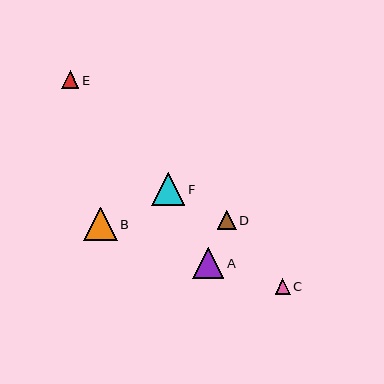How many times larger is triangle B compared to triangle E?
Triangle B is approximately 1.9 times the size of triangle E.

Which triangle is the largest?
Triangle B is the largest with a size of approximately 34 pixels.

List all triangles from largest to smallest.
From largest to smallest: B, F, A, D, E, C.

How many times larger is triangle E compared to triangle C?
Triangle E is approximately 1.2 times the size of triangle C.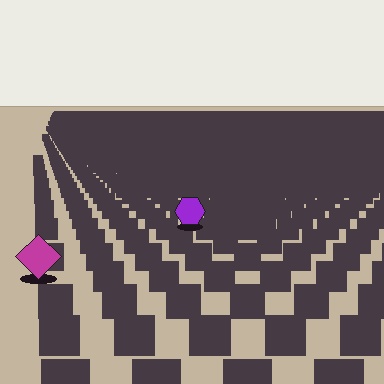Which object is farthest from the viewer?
The purple hexagon is farthest from the viewer. It appears smaller and the ground texture around it is denser.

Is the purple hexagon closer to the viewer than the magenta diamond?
No. The magenta diamond is closer — you can tell from the texture gradient: the ground texture is coarser near it.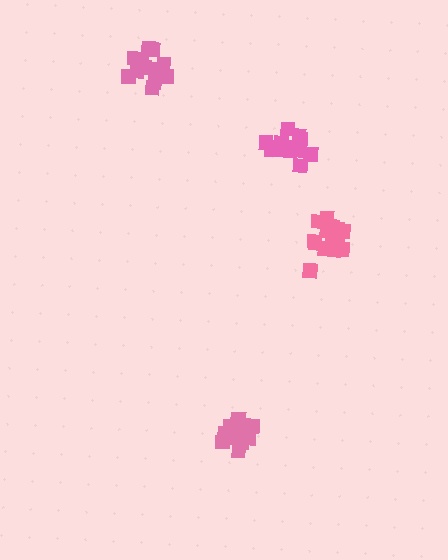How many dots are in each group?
Group 1: 13 dots, Group 2: 15 dots, Group 3: 13 dots, Group 4: 18 dots (59 total).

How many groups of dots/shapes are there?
There are 4 groups.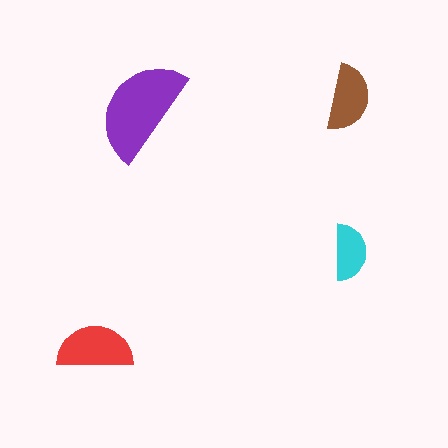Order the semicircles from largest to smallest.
the purple one, the red one, the brown one, the cyan one.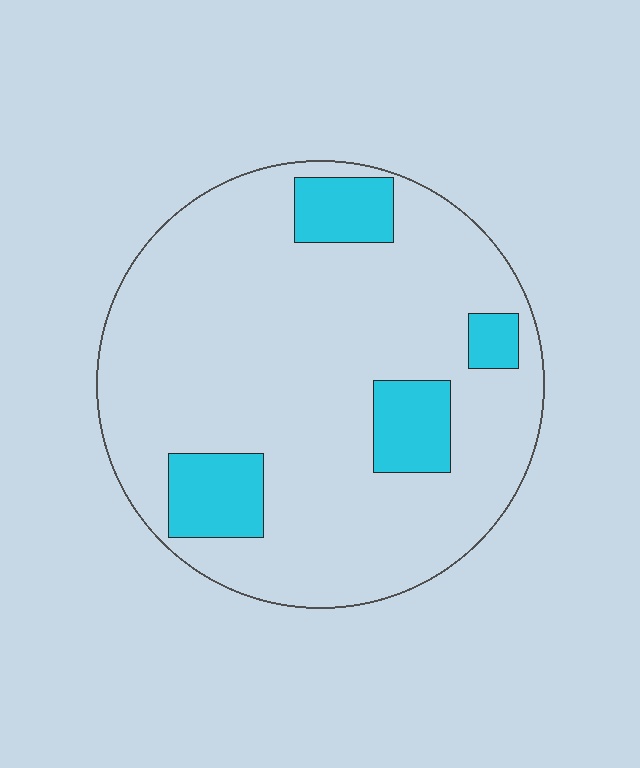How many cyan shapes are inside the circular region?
4.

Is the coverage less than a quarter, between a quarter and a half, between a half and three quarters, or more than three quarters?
Less than a quarter.